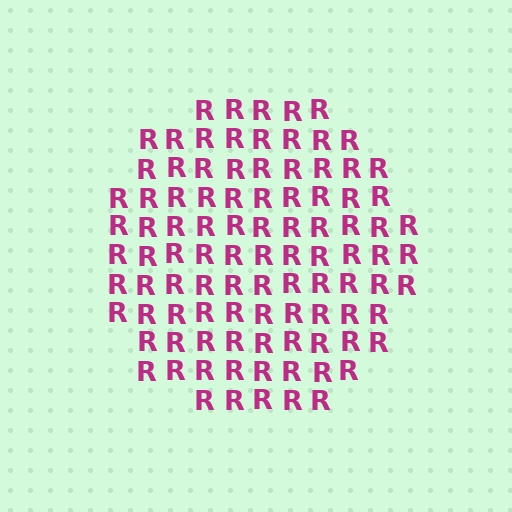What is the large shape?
The large shape is a circle.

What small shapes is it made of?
It is made of small letter R's.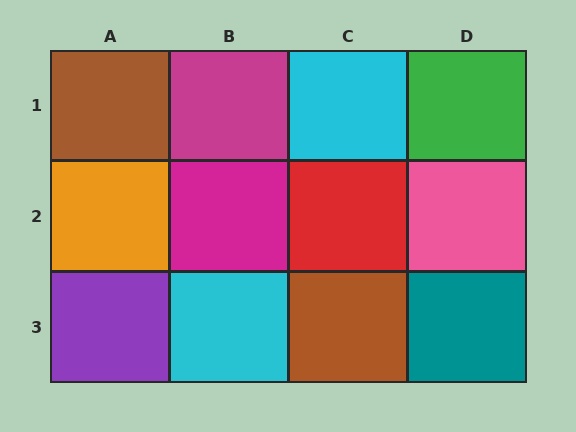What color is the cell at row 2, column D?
Pink.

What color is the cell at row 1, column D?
Green.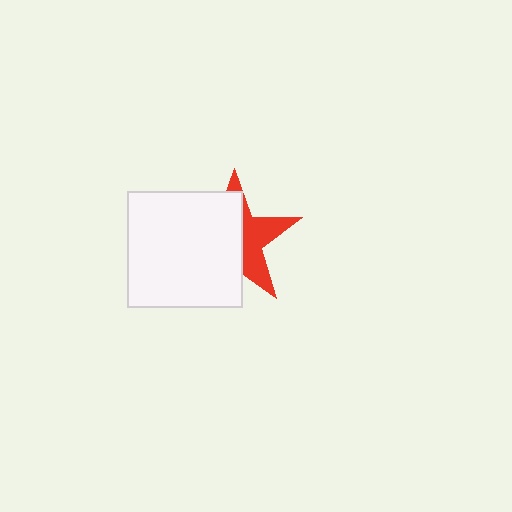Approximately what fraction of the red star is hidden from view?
Roughly 60% of the red star is hidden behind the white square.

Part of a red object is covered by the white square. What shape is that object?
It is a star.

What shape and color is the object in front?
The object in front is a white square.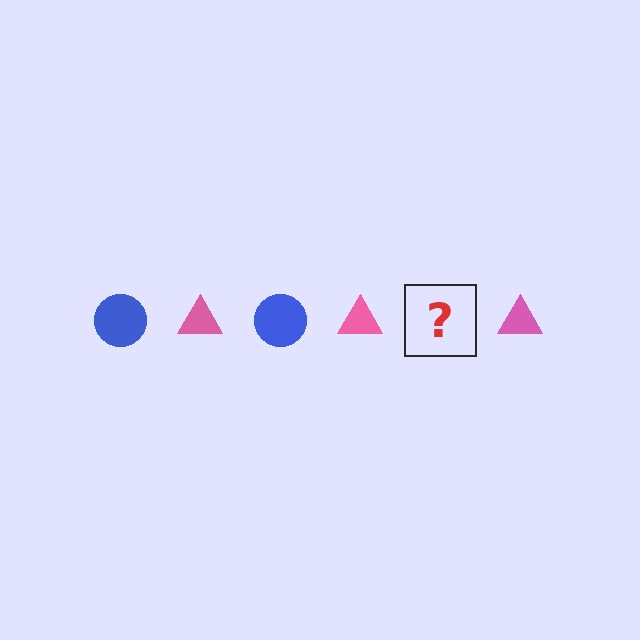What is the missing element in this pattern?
The missing element is a blue circle.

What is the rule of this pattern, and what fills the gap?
The rule is that the pattern alternates between blue circle and pink triangle. The gap should be filled with a blue circle.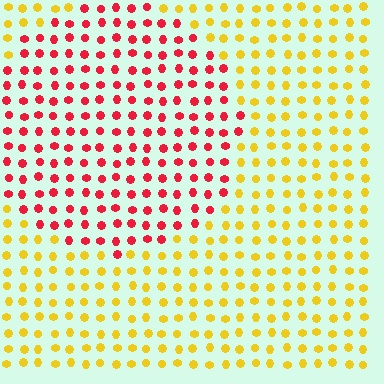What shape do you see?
I see a circle.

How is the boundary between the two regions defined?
The boundary is defined purely by a slight shift in hue (about 59 degrees). Spacing, size, and orientation are identical on both sides.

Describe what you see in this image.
The image is filled with small yellow elements in a uniform arrangement. A circle-shaped region is visible where the elements are tinted to a slightly different hue, forming a subtle color boundary.